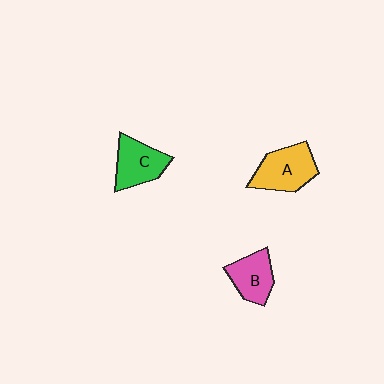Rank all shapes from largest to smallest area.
From largest to smallest: A (yellow), C (green), B (pink).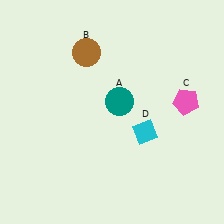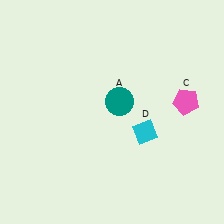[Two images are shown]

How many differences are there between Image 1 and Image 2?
There is 1 difference between the two images.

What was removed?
The brown circle (B) was removed in Image 2.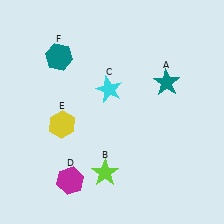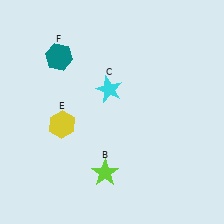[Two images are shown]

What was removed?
The teal star (A), the magenta hexagon (D) were removed in Image 2.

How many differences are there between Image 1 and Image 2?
There are 2 differences between the two images.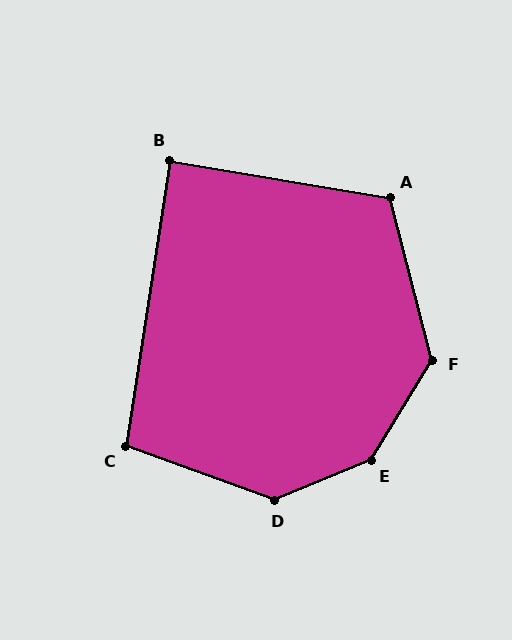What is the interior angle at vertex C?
Approximately 101 degrees (obtuse).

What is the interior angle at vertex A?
Approximately 114 degrees (obtuse).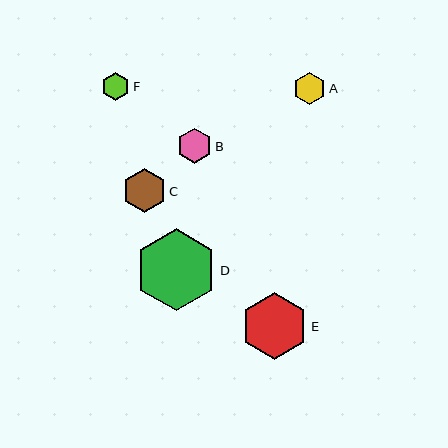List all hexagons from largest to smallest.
From largest to smallest: D, E, C, B, A, F.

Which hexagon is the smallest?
Hexagon F is the smallest with a size of approximately 28 pixels.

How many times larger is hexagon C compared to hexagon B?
Hexagon C is approximately 1.2 times the size of hexagon B.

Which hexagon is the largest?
Hexagon D is the largest with a size of approximately 82 pixels.